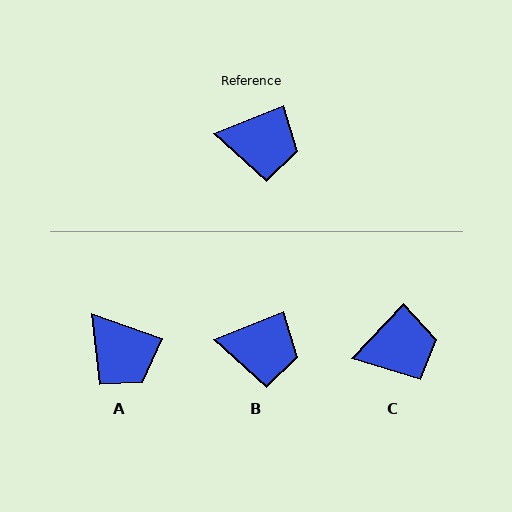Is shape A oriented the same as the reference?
No, it is off by about 41 degrees.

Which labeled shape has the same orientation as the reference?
B.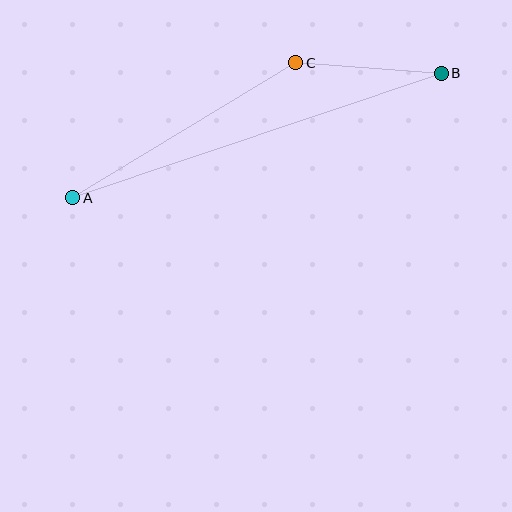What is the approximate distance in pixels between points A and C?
The distance between A and C is approximately 261 pixels.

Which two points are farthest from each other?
Points A and B are farthest from each other.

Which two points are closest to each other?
Points B and C are closest to each other.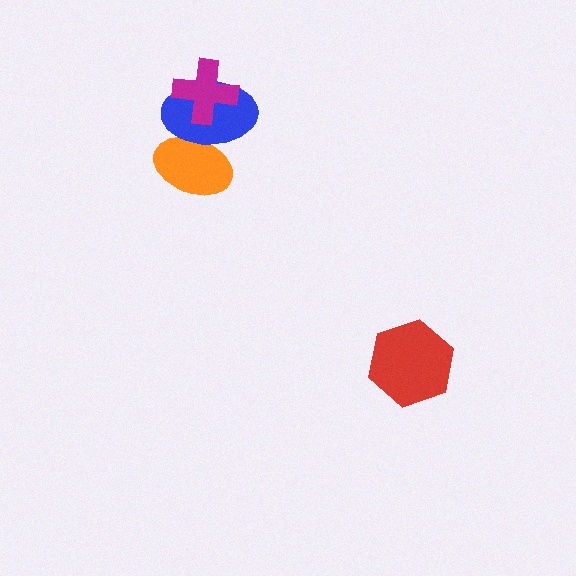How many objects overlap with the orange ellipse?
1 object overlaps with the orange ellipse.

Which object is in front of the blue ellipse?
The magenta cross is in front of the blue ellipse.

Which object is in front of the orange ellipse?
The blue ellipse is in front of the orange ellipse.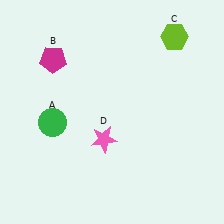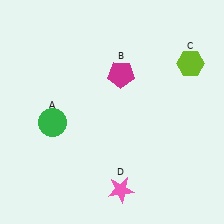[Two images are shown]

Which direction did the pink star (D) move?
The pink star (D) moved down.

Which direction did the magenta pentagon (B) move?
The magenta pentagon (B) moved right.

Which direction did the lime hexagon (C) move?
The lime hexagon (C) moved down.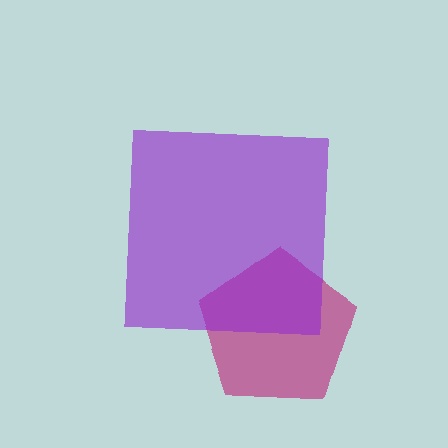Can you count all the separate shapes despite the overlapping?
Yes, there are 2 separate shapes.